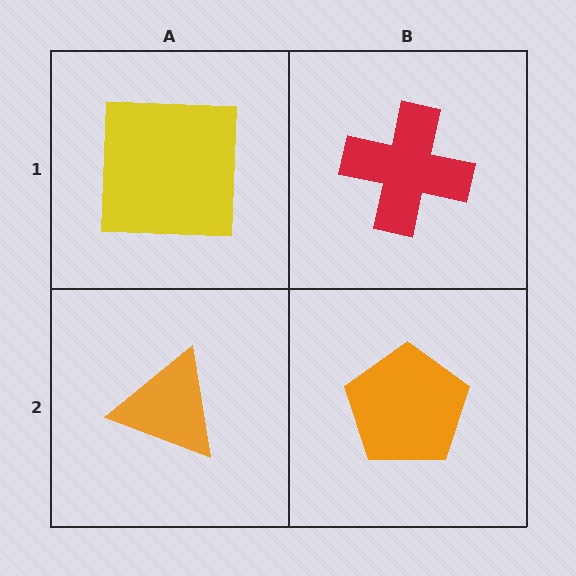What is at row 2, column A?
An orange triangle.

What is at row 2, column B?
An orange pentagon.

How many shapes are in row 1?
2 shapes.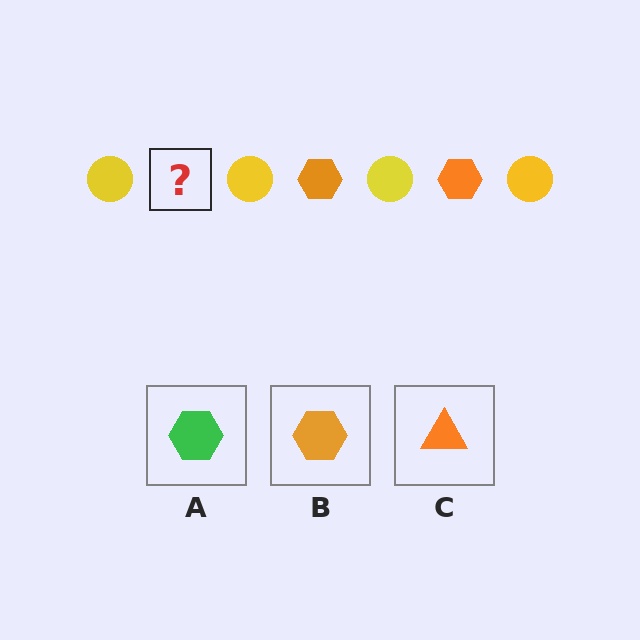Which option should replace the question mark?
Option B.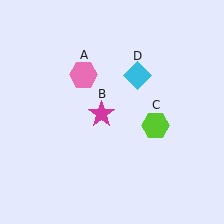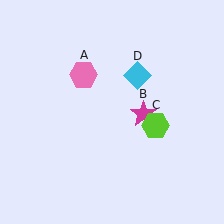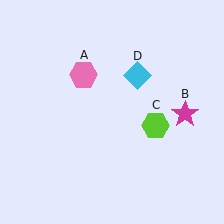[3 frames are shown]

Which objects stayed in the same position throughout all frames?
Pink hexagon (object A) and lime hexagon (object C) and cyan diamond (object D) remained stationary.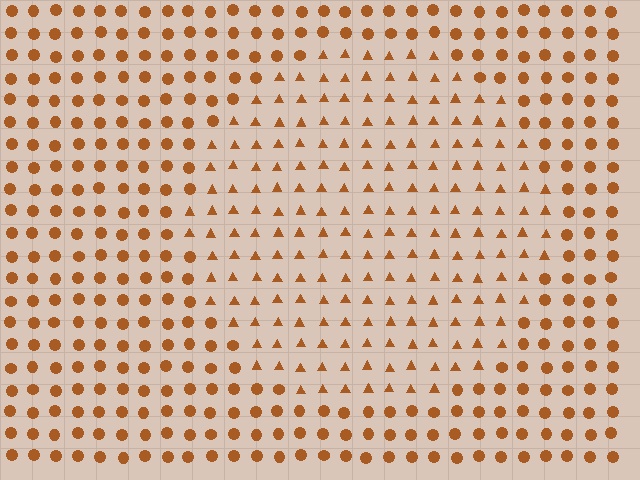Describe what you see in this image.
The image is filled with small brown elements arranged in a uniform grid. A circle-shaped region contains triangles, while the surrounding area contains circles. The boundary is defined purely by the change in element shape.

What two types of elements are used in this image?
The image uses triangles inside the circle region and circles outside it.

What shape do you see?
I see a circle.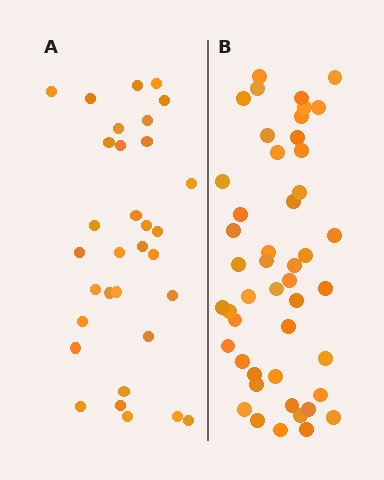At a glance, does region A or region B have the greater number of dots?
Region B (the right region) has more dots.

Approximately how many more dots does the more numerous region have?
Region B has approximately 15 more dots than region A.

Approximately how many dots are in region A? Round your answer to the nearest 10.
About 30 dots. (The exact count is 32, which rounds to 30.)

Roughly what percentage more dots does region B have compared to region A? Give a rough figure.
About 45% more.